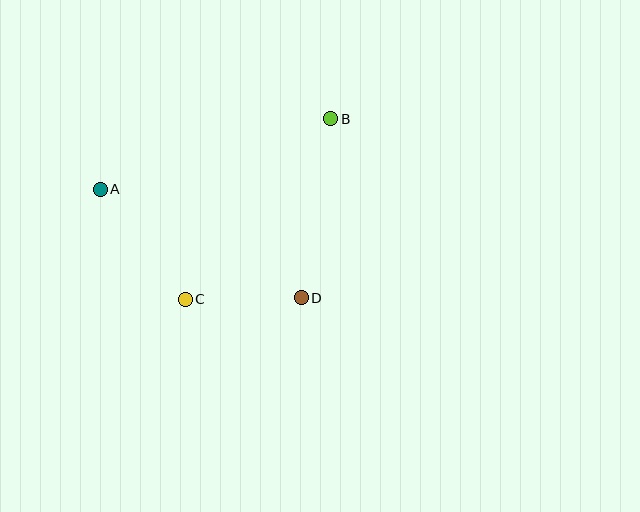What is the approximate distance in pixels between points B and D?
The distance between B and D is approximately 182 pixels.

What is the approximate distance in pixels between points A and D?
The distance between A and D is approximately 229 pixels.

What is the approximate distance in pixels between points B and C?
The distance between B and C is approximately 232 pixels.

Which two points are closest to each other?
Points C and D are closest to each other.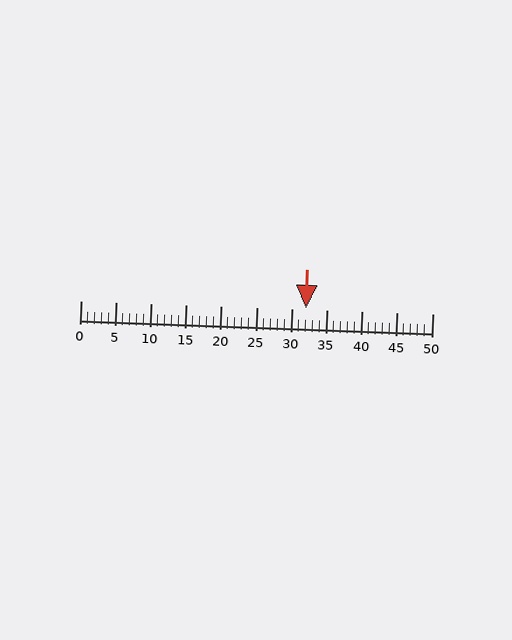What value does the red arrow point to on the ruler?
The red arrow points to approximately 32.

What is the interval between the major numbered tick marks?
The major tick marks are spaced 5 units apart.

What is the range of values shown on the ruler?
The ruler shows values from 0 to 50.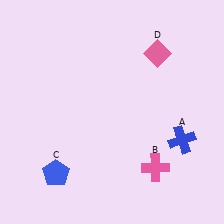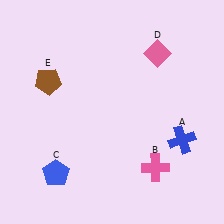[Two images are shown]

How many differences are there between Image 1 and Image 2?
There is 1 difference between the two images.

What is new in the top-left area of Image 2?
A brown pentagon (E) was added in the top-left area of Image 2.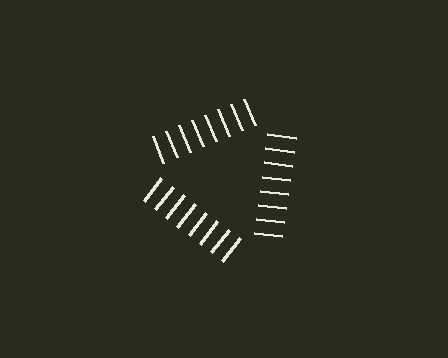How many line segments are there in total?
24 — 8 along each of the 3 edges.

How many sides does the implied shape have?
3 sides — the line-ends trace a triangle.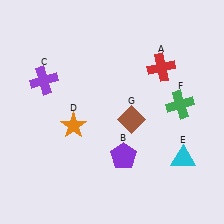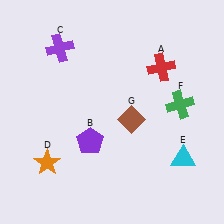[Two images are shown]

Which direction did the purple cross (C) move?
The purple cross (C) moved up.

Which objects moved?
The objects that moved are: the purple pentagon (B), the purple cross (C), the orange star (D).